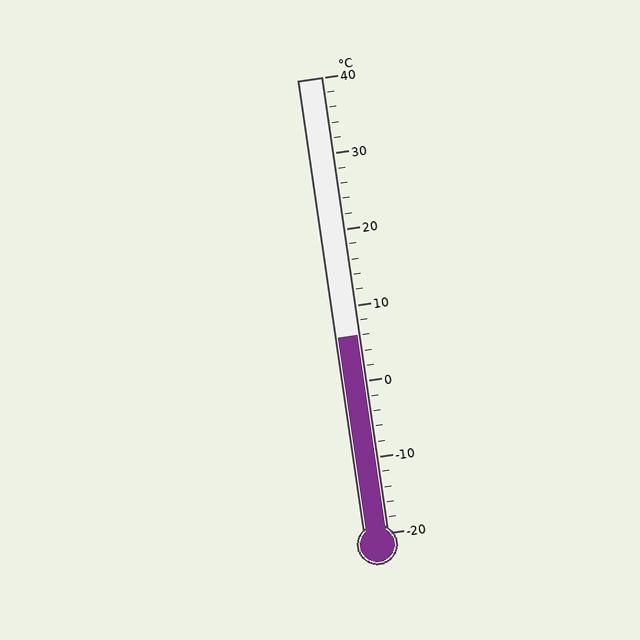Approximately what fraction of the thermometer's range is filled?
The thermometer is filled to approximately 45% of its range.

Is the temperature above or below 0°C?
The temperature is above 0°C.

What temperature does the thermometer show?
The thermometer shows approximately 6°C.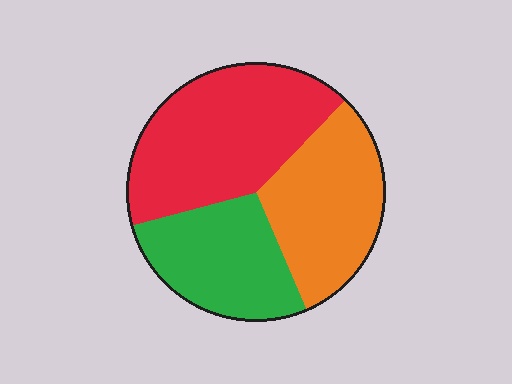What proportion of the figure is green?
Green takes up between a sixth and a third of the figure.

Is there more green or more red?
Red.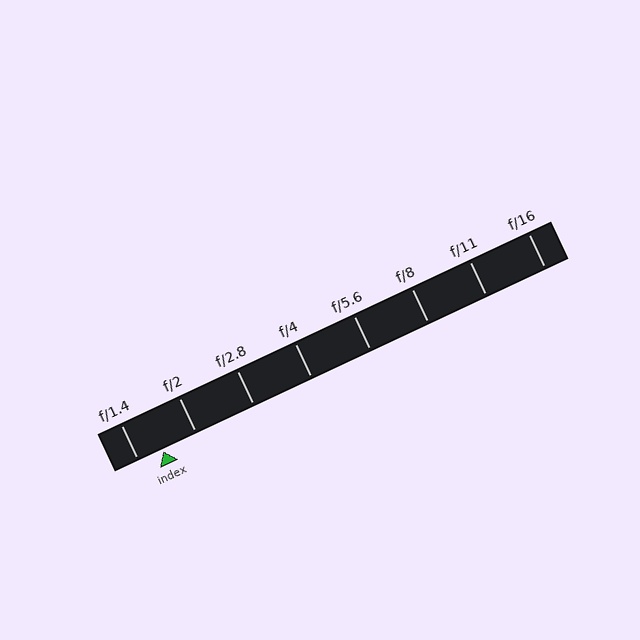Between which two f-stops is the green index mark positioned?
The index mark is between f/1.4 and f/2.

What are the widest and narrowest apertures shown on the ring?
The widest aperture shown is f/1.4 and the narrowest is f/16.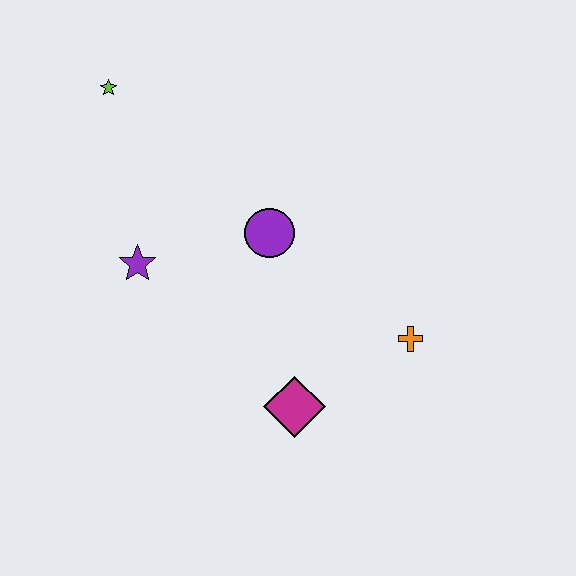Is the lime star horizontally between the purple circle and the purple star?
No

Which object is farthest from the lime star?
The orange cross is farthest from the lime star.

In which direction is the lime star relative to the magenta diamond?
The lime star is above the magenta diamond.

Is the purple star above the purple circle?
No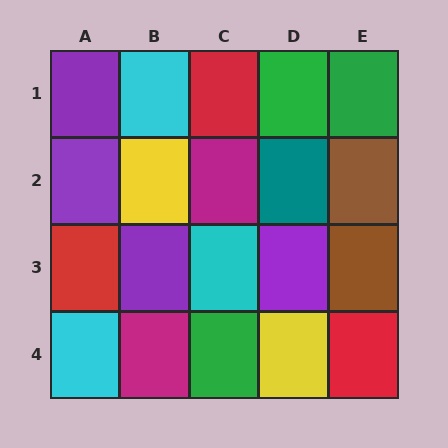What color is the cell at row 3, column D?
Purple.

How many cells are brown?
2 cells are brown.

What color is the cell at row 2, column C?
Magenta.